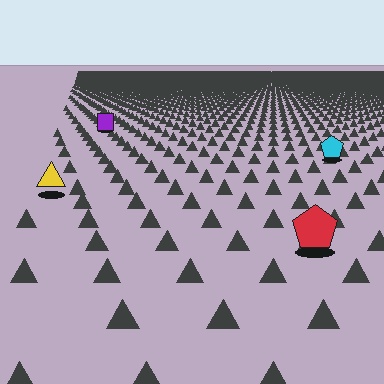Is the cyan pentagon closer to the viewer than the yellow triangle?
No. The yellow triangle is closer — you can tell from the texture gradient: the ground texture is coarser near it.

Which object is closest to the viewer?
The red pentagon is closest. The texture marks near it are larger and more spread out.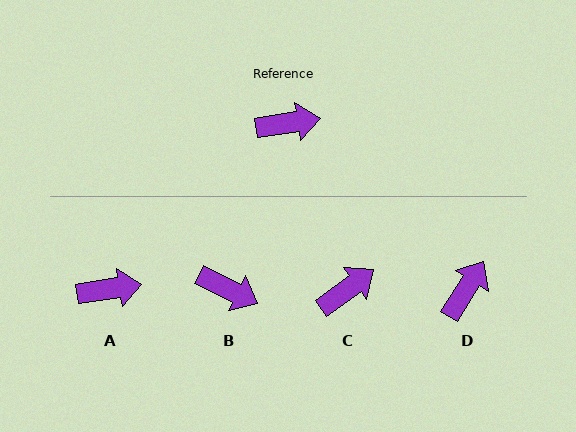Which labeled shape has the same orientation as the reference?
A.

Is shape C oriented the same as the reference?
No, it is off by about 27 degrees.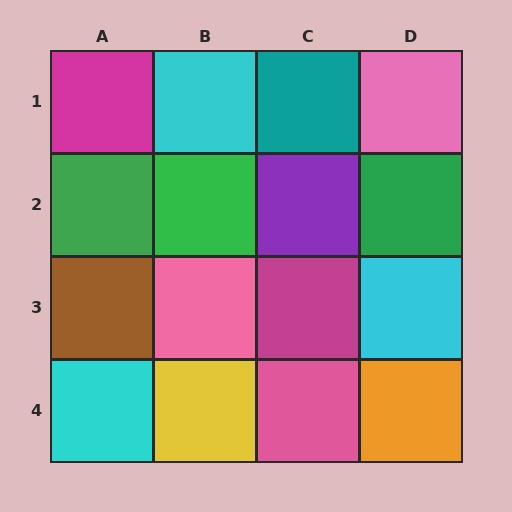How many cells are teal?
1 cell is teal.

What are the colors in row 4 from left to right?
Cyan, yellow, pink, orange.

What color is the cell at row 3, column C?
Magenta.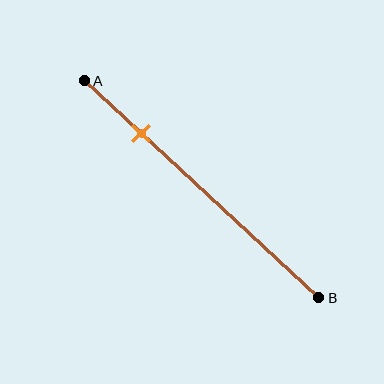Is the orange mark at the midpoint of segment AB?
No, the mark is at about 25% from A, not at the 50% midpoint.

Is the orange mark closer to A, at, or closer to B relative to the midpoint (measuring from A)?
The orange mark is closer to point A than the midpoint of segment AB.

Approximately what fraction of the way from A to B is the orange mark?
The orange mark is approximately 25% of the way from A to B.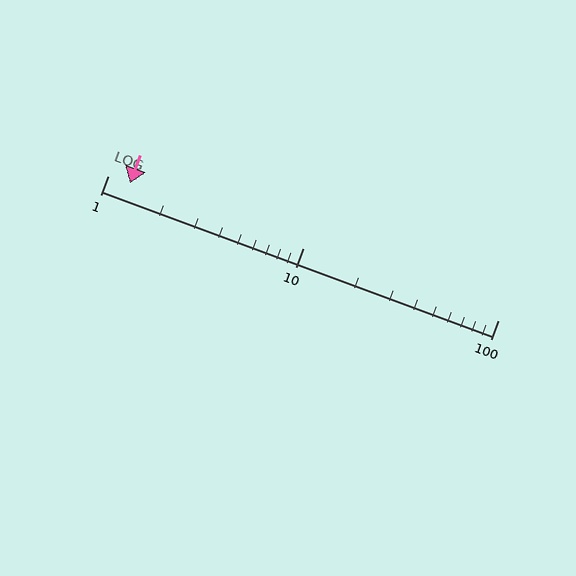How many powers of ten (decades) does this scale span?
The scale spans 2 decades, from 1 to 100.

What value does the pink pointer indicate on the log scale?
The pointer indicates approximately 1.3.